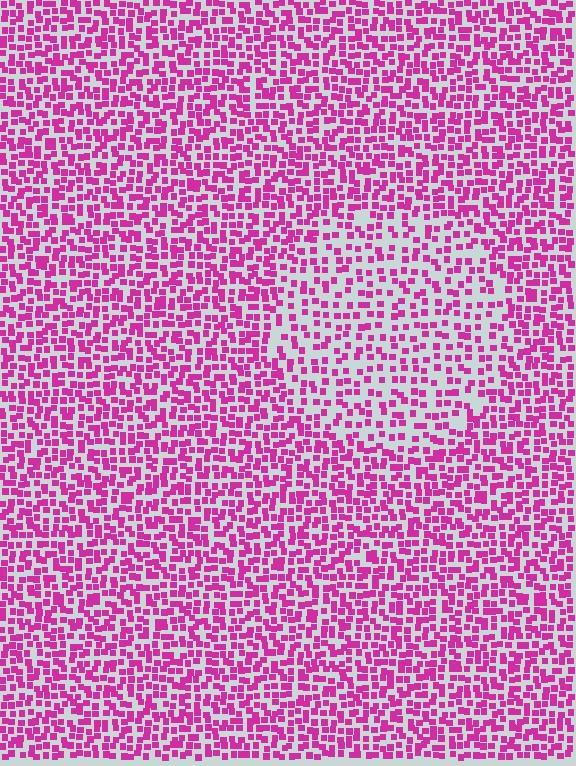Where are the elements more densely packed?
The elements are more densely packed outside the circle boundary.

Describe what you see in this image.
The image contains small magenta elements arranged at two different densities. A circle-shaped region is visible where the elements are less densely packed than the surrounding area.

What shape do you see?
I see a circle.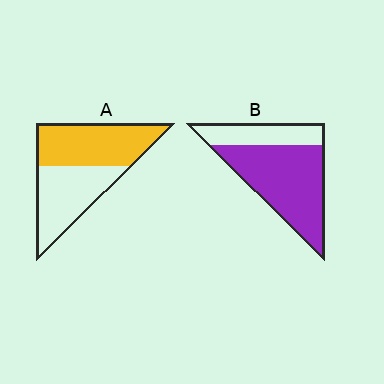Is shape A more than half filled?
Roughly half.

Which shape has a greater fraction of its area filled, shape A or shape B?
Shape B.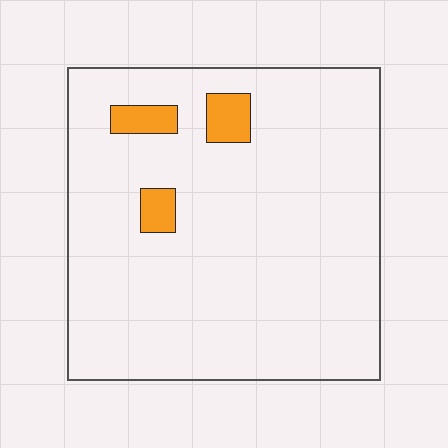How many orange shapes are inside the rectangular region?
3.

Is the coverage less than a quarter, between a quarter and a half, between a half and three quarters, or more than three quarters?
Less than a quarter.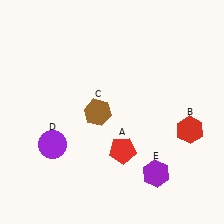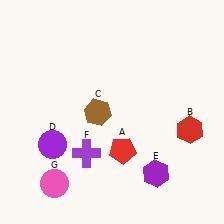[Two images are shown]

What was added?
A purple cross (F), a pink circle (G) were added in Image 2.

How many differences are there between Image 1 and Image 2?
There are 2 differences between the two images.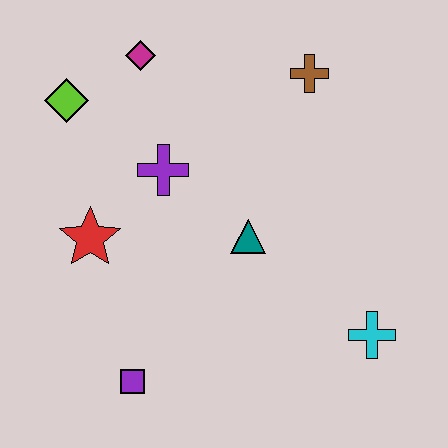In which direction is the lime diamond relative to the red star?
The lime diamond is above the red star.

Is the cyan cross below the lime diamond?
Yes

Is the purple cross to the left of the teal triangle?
Yes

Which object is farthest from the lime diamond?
The cyan cross is farthest from the lime diamond.